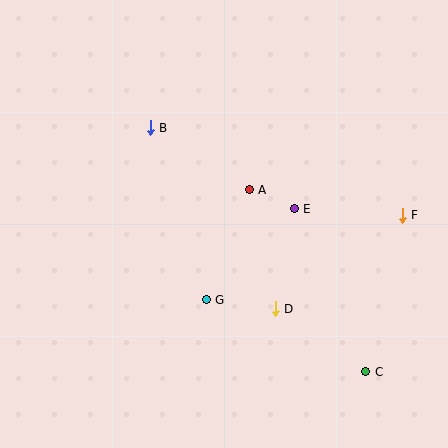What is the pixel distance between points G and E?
The distance between G and E is 126 pixels.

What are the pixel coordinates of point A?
Point A is at (249, 190).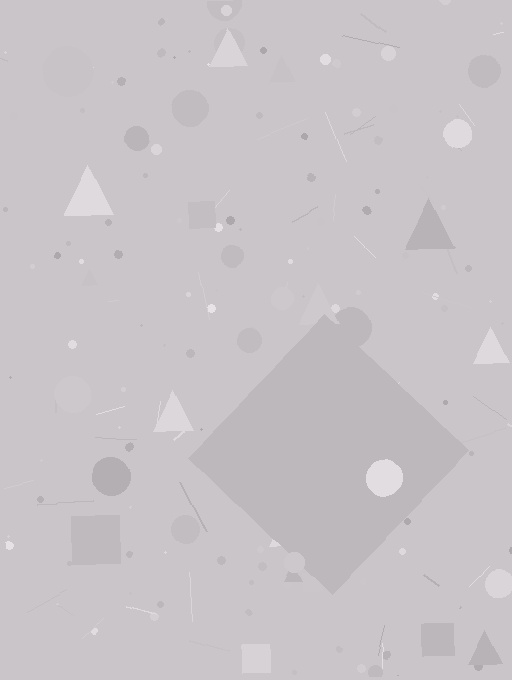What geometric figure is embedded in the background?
A diamond is embedded in the background.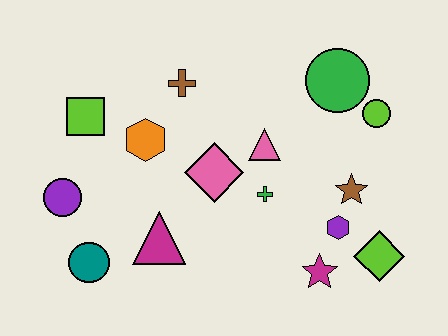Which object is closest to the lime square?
The orange hexagon is closest to the lime square.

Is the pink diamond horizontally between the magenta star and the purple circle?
Yes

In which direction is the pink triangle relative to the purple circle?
The pink triangle is to the right of the purple circle.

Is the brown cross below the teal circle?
No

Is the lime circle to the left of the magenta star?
No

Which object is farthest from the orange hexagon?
The lime diamond is farthest from the orange hexagon.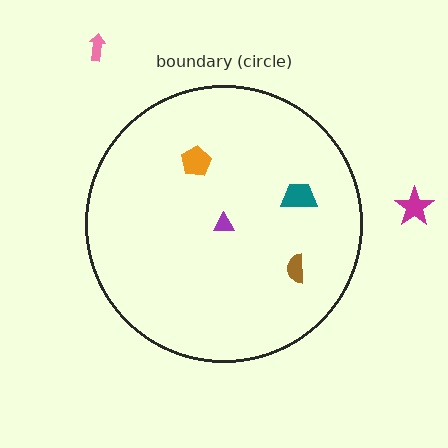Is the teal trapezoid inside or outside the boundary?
Inside.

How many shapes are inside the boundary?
4 inside, 2 outside.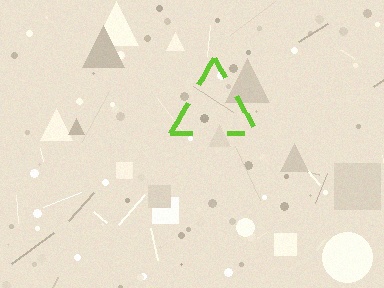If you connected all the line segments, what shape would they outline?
They would outline a triangle.